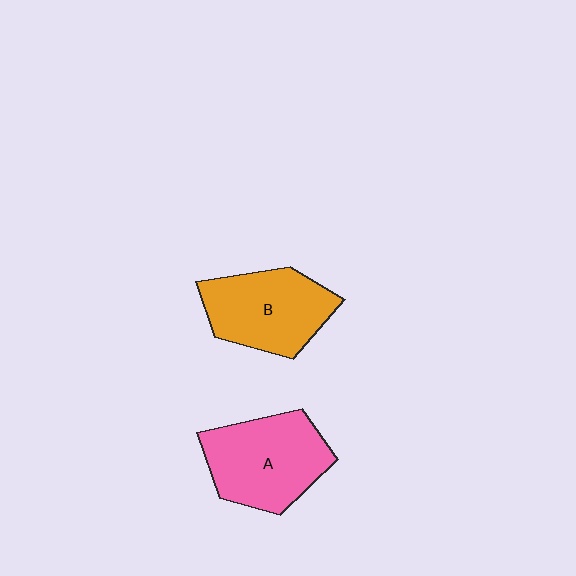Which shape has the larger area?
Shape A (pink).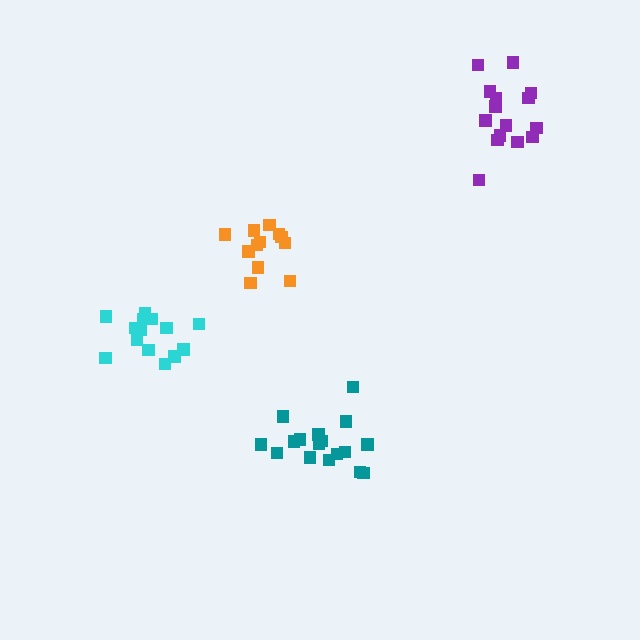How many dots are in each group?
Group 1: 15 dots, Group 2: 17 dots, Group 3: 14 dots, Group 4: 12 dots (58 total).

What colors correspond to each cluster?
The clusters are colored: purple, teal, cyan, orange.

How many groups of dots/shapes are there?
There are 4 groups.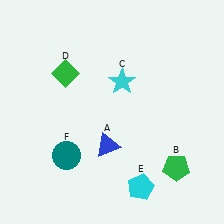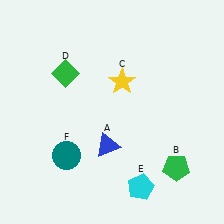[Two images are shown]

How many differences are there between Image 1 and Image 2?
There is 1 difference between the two images.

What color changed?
The star (C) changed from cyan in Image 1 to yellow in Image 2.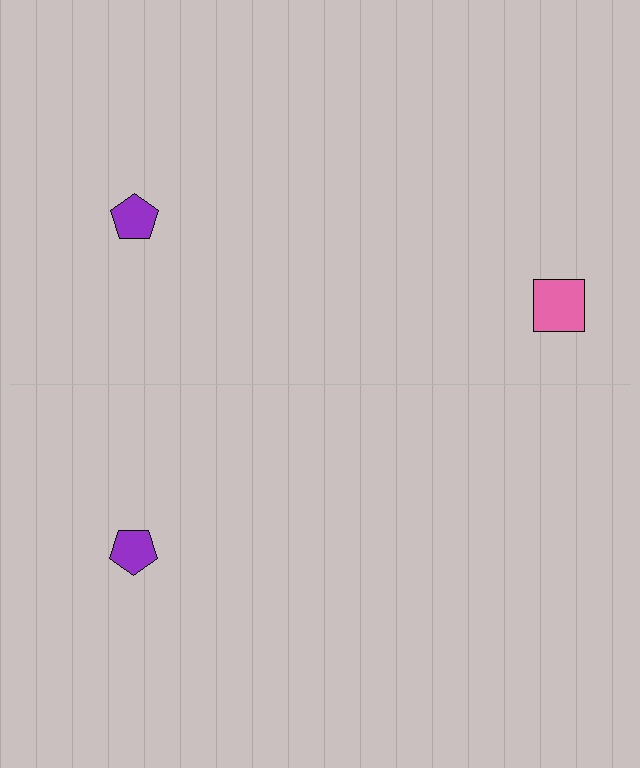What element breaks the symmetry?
A pink square is missing from the bottom side.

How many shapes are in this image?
There are 3 shapes in this image.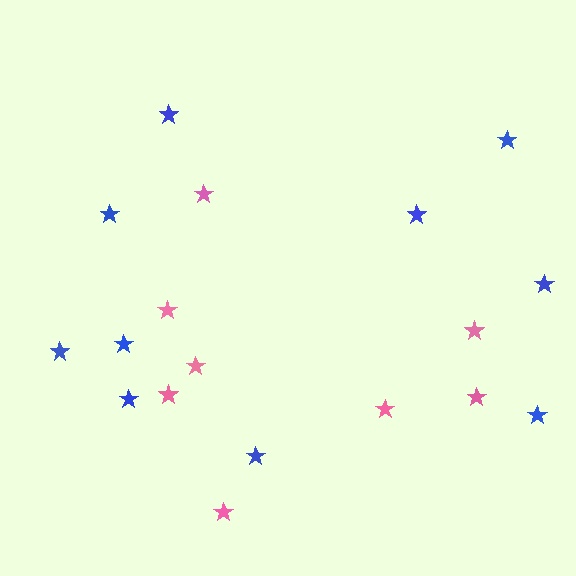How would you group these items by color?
There are 2 groups: one group of blue stars (10) and one group of pink stars (8).